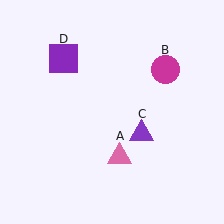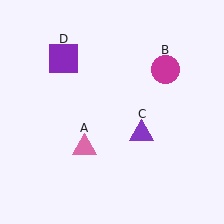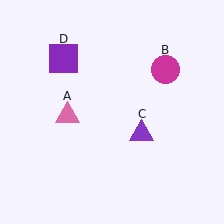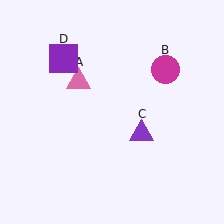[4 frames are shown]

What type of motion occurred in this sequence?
The pink triangle (object A) rotated clockwise around the center of the scene.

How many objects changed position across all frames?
1 object changed position: pink triangle (object A).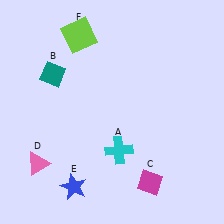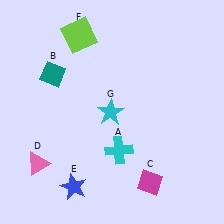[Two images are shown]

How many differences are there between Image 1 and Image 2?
There is 1 difference between the two images.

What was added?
A cyan star (G) was added in Image 2.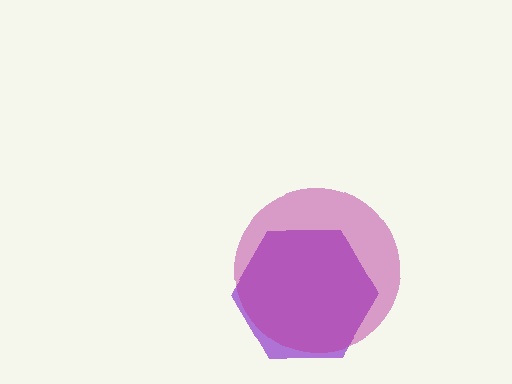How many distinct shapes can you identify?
There are 2 distinct shapes: a purple hexagon, a magenta circle.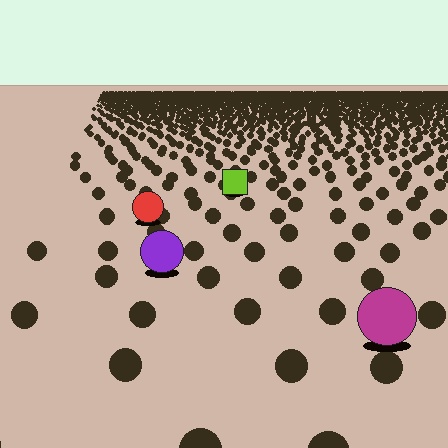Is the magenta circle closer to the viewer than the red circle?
Yes. The magenta circle is closer — you can tell from the texture gradient: the ground texture is coarser near it.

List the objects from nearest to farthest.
From nearest to farthest: the magenta circle, the purple circle, the red circle, the lime square.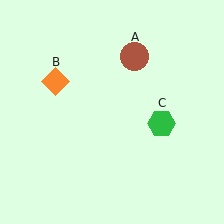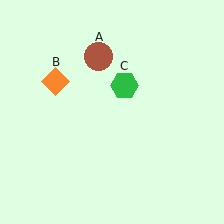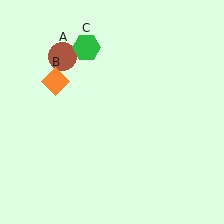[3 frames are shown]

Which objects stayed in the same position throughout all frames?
Orange diamond (object B) remained stationary.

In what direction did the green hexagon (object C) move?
The green hexagon (object C) moved up and to the left.